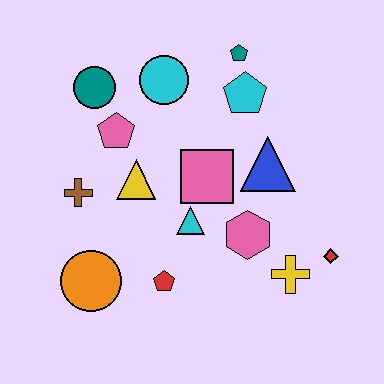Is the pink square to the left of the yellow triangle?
No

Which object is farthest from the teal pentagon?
The orange circle is farthest from the teal pentagon.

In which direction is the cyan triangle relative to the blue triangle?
The cyan triangle is to the left of the blue triangle.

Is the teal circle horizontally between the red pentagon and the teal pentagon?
No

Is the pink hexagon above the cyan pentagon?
No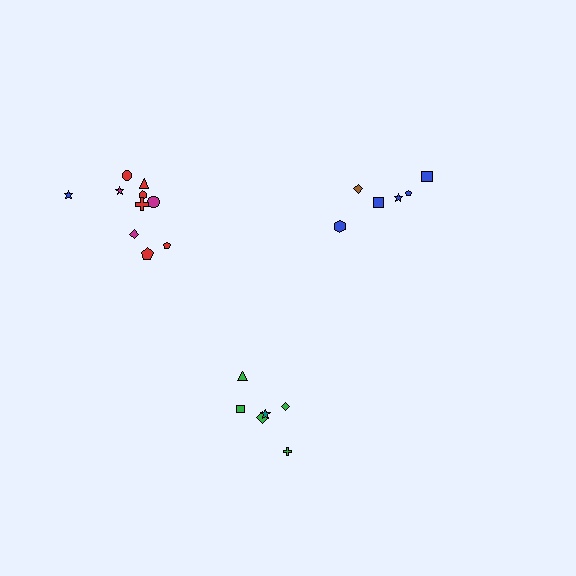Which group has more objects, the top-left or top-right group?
The top-left group.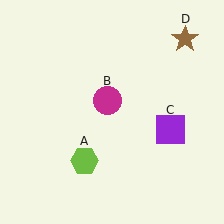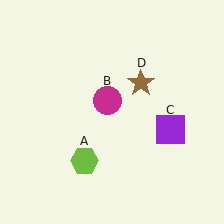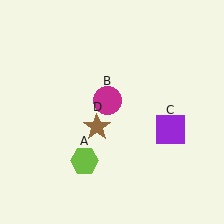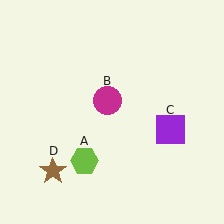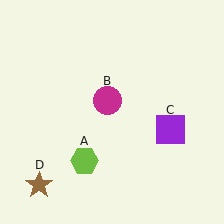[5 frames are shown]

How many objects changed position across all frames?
1 object changed position: brown star (object D).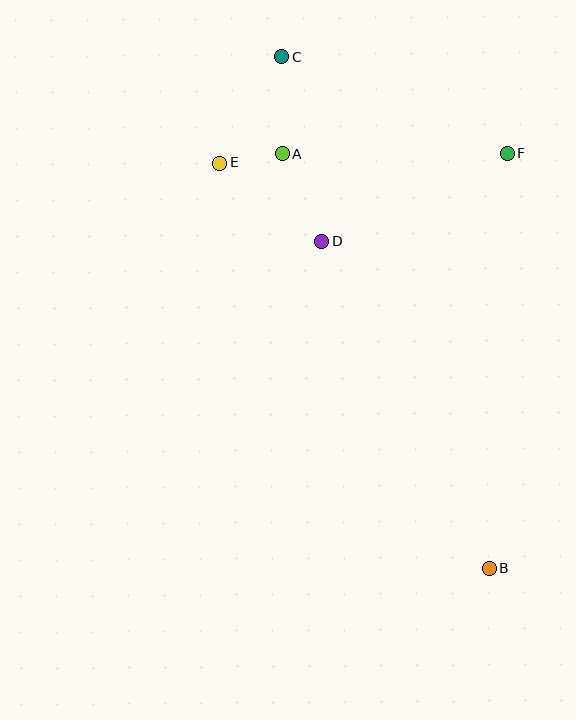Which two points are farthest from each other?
Points B and C are farthest from each other.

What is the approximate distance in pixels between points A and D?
The distance between A and D is approximately 95 pixels.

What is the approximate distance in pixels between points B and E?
The distance between B and E is approximately 486 pixels.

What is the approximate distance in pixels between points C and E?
The distance between C and E is approximately 123 pixels.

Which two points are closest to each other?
Points A and E are closest to each other.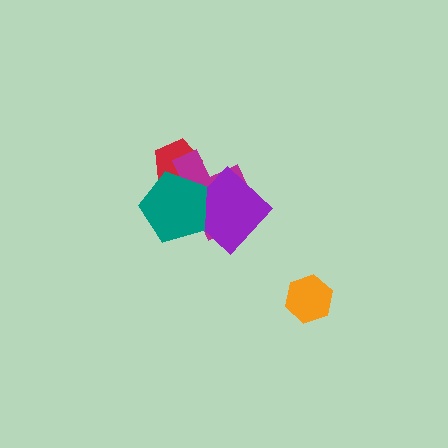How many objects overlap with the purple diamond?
2 objects overlap with the purple diamond.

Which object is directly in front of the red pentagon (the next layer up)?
The magenta cross is directly in front of the red pentagon.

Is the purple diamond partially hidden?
Yes, it is partially covered by another shape.